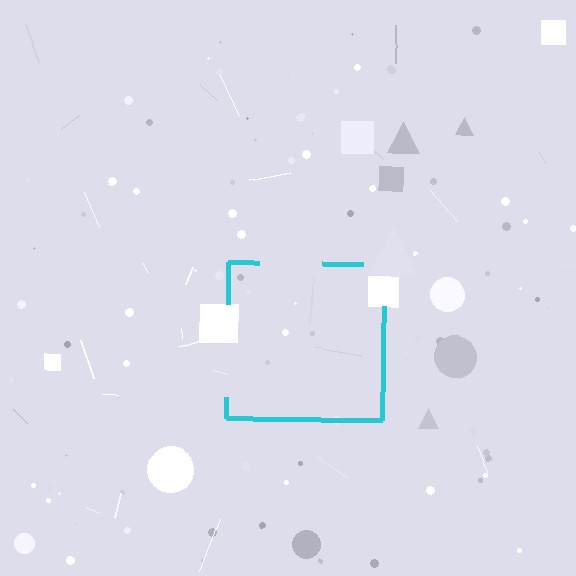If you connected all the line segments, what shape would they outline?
They would outline a square.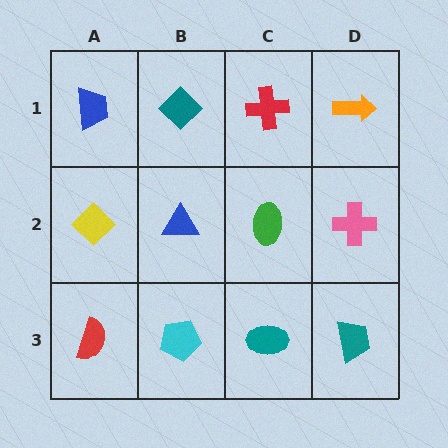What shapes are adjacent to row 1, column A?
A yellow diamond (row 2, column A), a teal diamond (row 1, column B).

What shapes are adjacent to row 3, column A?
A yellow diamond (row 2, column A), a cyan pentagon (row 3, column B).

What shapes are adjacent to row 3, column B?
A blue triangle (row 2, column B), a red semicircle (row 3, column A), a teal ellipse (row 3, column C).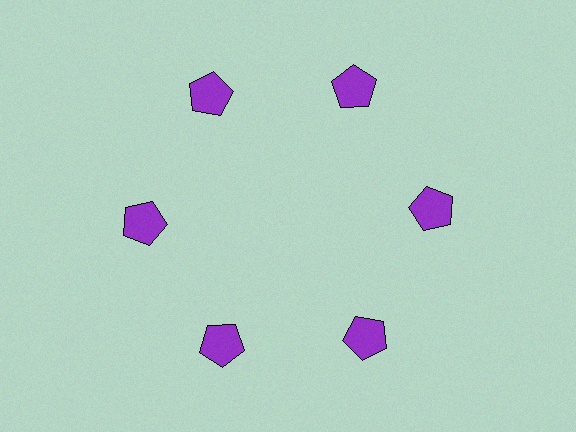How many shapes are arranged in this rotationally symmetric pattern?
There are 6 shapes, arranged in 6 groups of 1.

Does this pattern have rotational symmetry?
Yes, this pattern has 6-fold rotational symmetry. It looks the same after rotating 60 degrees around the center.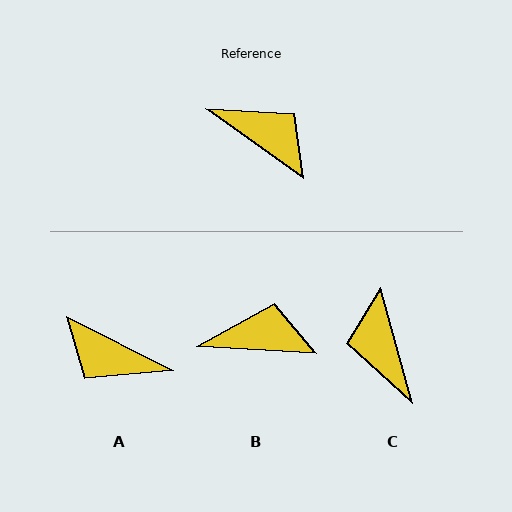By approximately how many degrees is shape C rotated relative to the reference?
Approximately 141 degrees counter-clockwise.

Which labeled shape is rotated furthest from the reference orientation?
A, about 172 degrees away.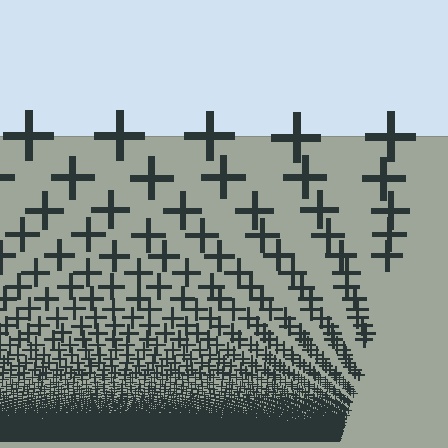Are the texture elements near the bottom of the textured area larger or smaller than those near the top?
Smaller. The gradient is inverted — elements near the bottom are smaller and denser.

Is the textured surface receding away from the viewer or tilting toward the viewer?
The surface appears to tilt toward the viewer. Texture elements get larger and sparser toward the top.